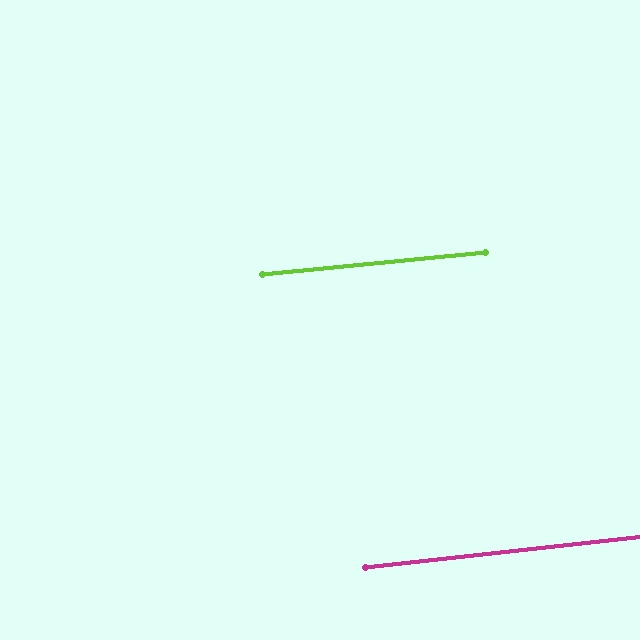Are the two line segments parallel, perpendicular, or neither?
Parallel — their directions differ by only 0.9°.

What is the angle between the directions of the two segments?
Approximately 1 degree.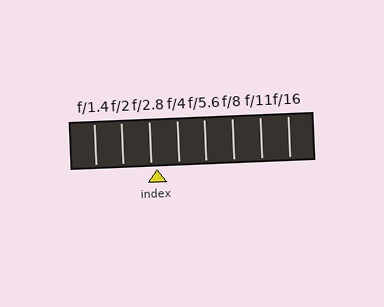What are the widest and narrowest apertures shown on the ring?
The widest aperture shown is f/1.4 and the narrowest is f/16.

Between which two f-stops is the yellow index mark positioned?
The index mark is between f/2.8 and f/4.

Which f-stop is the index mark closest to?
The index mark is closest to f/2.8.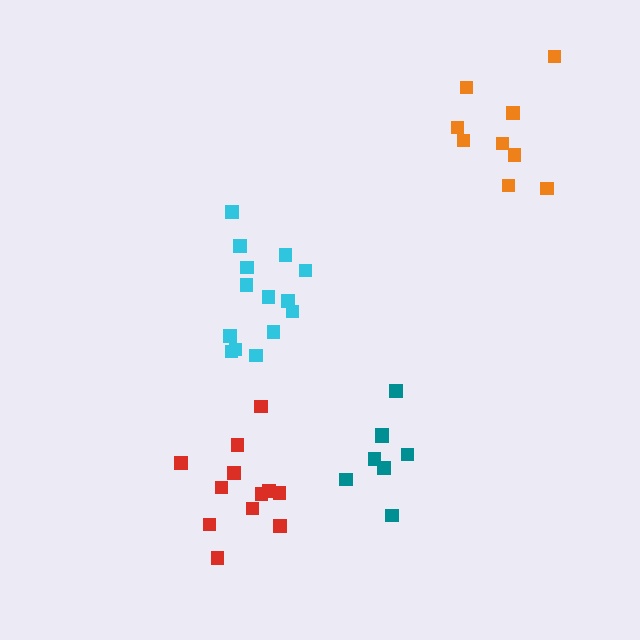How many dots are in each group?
Group 1: 14 dots, Group 2: 8 dots, Group 3: 12 dots, Group 4: 9 dots (43 total).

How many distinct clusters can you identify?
There are 4 distinct clusters.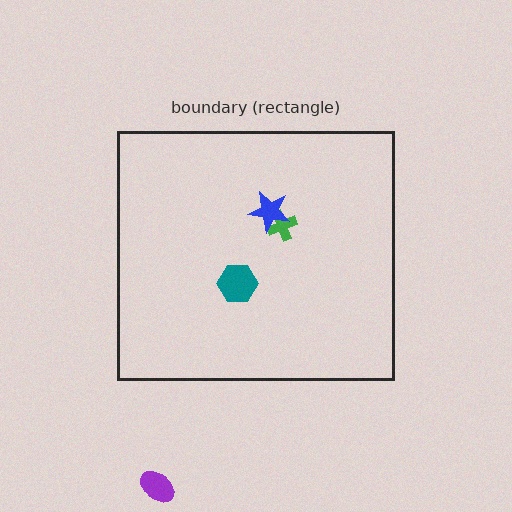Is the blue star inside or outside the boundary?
Inside.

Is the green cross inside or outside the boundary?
Inside.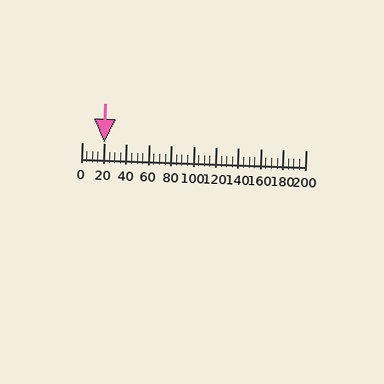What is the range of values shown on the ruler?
The ruler shows values from 0 to 200.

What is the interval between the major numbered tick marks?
The major tick marks are spaced 20 units apart.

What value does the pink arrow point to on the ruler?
The pink arrow points to approximately 20.